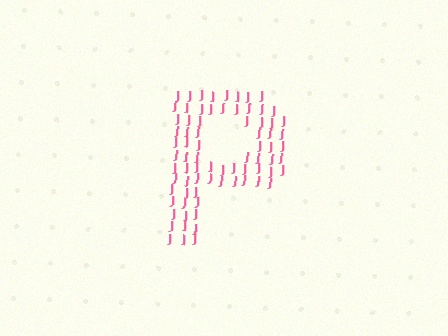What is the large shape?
The large shape is the letter P.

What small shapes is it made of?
It is made of small letter J's.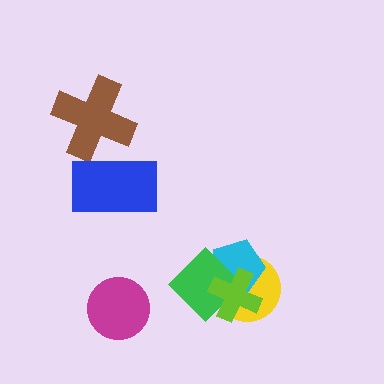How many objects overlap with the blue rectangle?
1 object overlaps with the blue rectangle.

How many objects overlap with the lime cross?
3 objects overlap with the lime cross.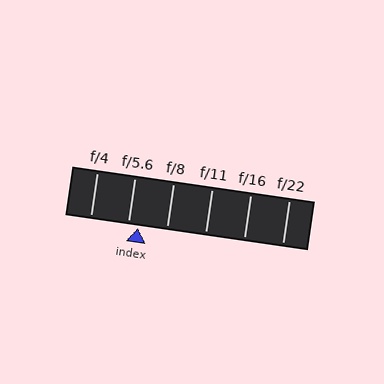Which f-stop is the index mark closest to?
The index mark is closest to f/5.6.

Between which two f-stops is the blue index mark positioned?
The index mark is between f/5.6 and f/8.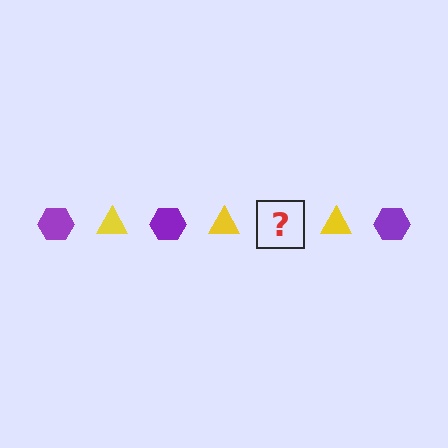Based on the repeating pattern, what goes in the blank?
The blank should be a purple hexagon.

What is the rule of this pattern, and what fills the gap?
The rule is that the pattern alternates between purple hexagon and yellow triangle. The gap should be filled with a purple hexagon.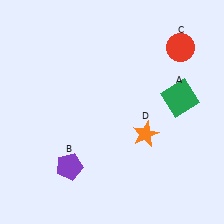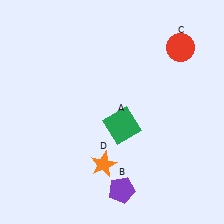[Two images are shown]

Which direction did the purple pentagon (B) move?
The purple pentagon (B) moved right.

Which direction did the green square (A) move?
The green square (A) moved left.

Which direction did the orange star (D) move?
The orange star (D) moved left.